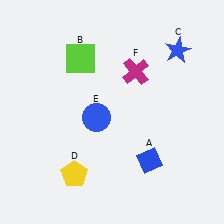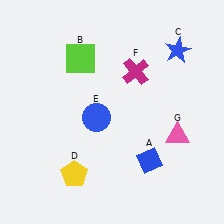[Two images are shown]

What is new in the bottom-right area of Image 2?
A pink triangle (G) was added in the bottom-right area of Image 2.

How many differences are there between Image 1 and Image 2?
There is 1 difference between the two images.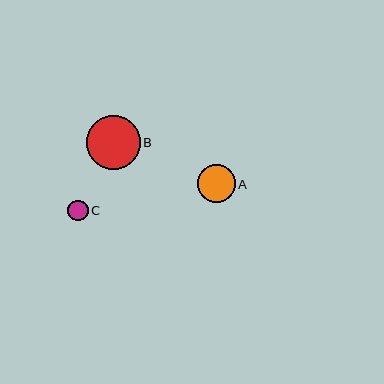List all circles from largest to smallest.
From largest to smallest: B, A, C.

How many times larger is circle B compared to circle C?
Circle B is approximately 2.7 times the size of circle C.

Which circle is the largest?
Circle B is the largest with a size of approximately 54 pixels.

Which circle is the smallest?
Circle C is the smallest with a size of approximately 20 pixels.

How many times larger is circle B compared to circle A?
Circle B is approximately 1.4 times the size of circle A.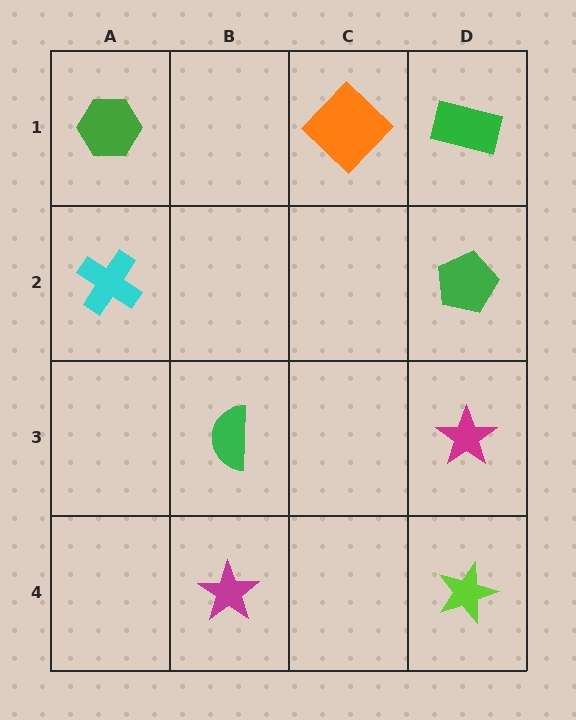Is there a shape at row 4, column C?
No, that cell is empty.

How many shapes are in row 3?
2 shapes.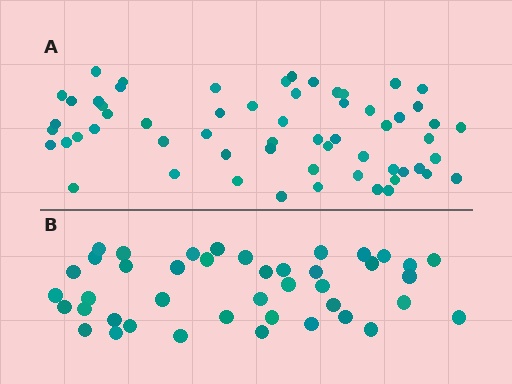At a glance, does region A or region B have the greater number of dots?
Region A (the top region) has more dots.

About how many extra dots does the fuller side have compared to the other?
Region A has approximately 20 more dots than region B.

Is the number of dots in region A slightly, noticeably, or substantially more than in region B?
Region A has noticeably more, but not dramatically so. The ratio is roughly 1.4 to 1.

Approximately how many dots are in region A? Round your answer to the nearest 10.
About 60 dots.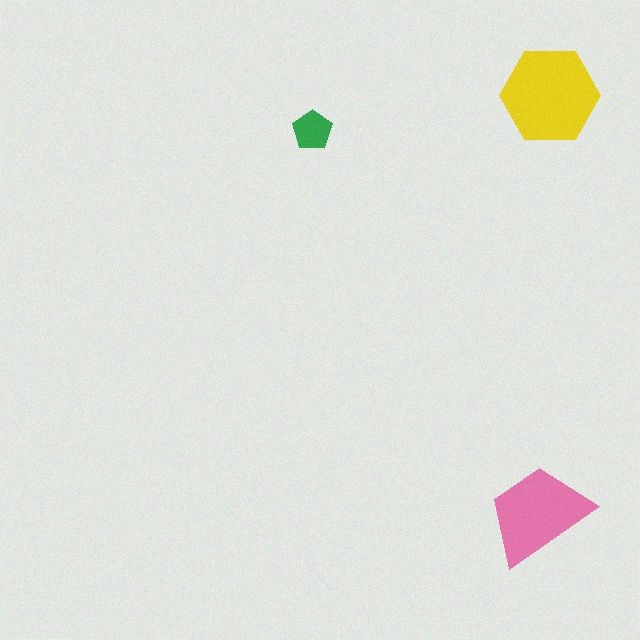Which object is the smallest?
The green pentagon.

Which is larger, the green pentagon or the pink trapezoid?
The pink trapezoid.